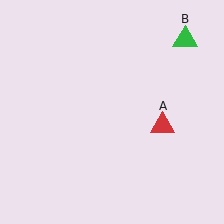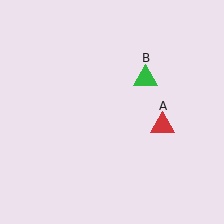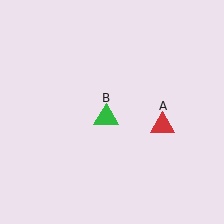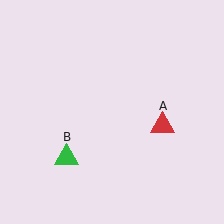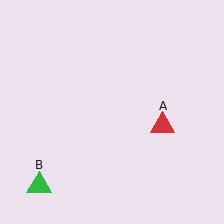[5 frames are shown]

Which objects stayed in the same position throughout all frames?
Red triangle (object A) remained stationary.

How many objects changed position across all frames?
1 object changed position: green triangle (object B).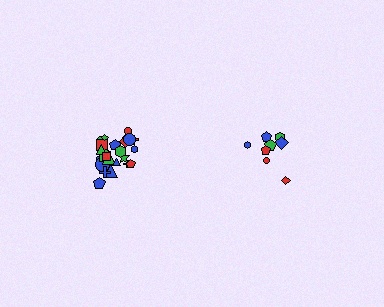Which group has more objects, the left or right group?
The left group.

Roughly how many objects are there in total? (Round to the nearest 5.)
Roughly 35 objects in total.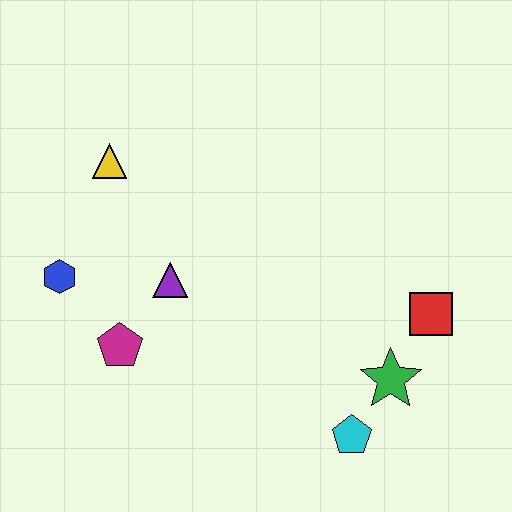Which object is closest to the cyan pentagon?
The green star is closest to the cyan pentagon.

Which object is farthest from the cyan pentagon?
The yellow triangle is farthest from the cyan pentagon.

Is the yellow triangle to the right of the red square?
No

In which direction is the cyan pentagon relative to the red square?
The cyan pentagon is below the red square.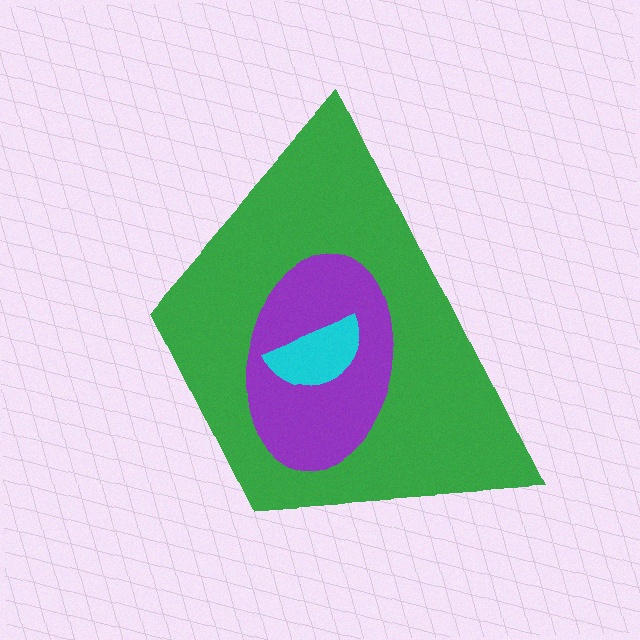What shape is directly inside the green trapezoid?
The purple ellipse.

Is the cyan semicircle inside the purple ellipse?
Yes.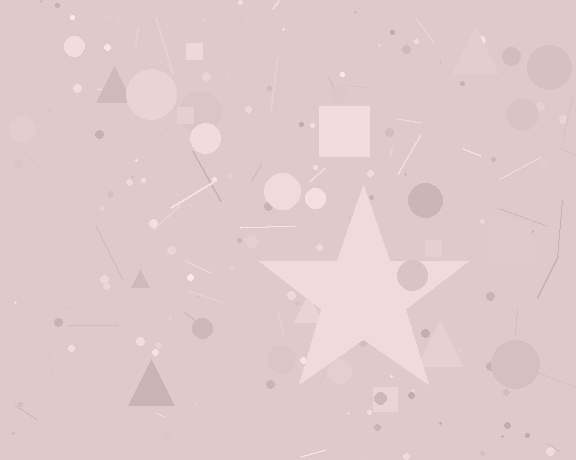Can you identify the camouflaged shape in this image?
The camouflaged shape is a star.